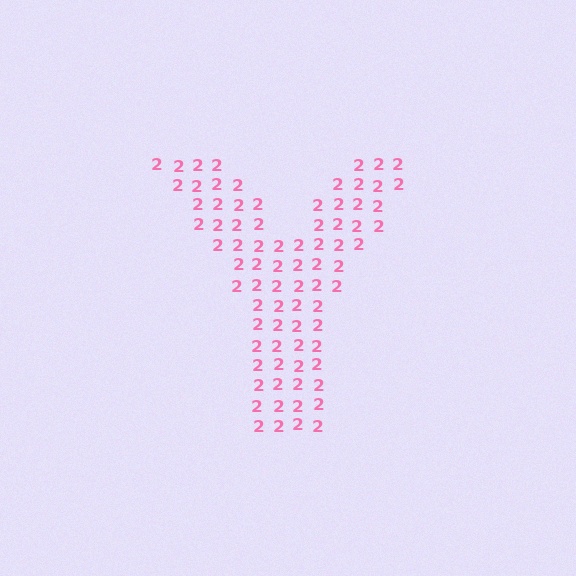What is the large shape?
The large shape is the letter Y.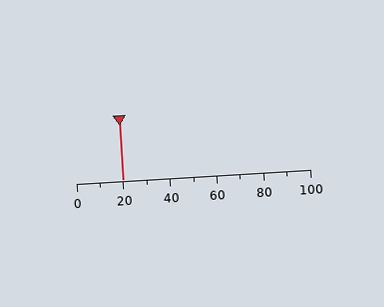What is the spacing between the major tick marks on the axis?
The major ticks are spaced 20 apart.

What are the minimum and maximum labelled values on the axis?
The axis runs from 0 to 100.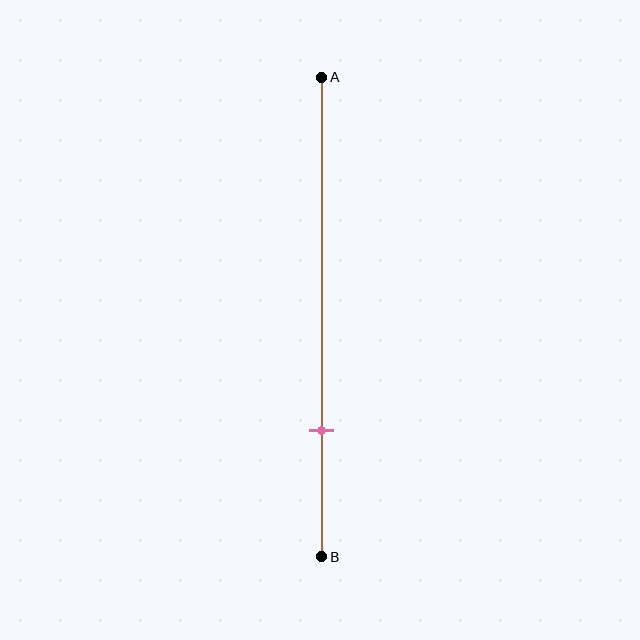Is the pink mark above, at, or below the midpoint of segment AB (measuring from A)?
The pink mark is below the midpoint of segment AB.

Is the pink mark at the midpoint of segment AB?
No, the mark is at about 75% from A, not at the 50% midpoint.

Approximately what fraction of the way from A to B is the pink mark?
The pink mark is approximately 75% of the way from A to B.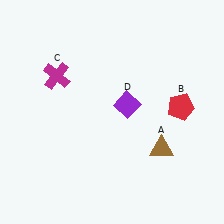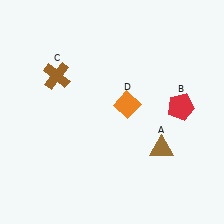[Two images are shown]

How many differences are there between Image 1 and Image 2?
There are 2 differences between the two images.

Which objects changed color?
C changed from magenta to brown. D changed from purple to orange.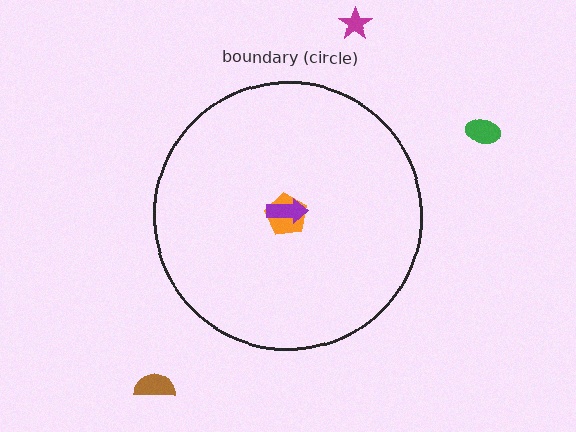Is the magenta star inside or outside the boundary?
Outside.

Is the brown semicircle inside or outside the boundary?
Outside.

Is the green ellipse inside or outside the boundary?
Outside.